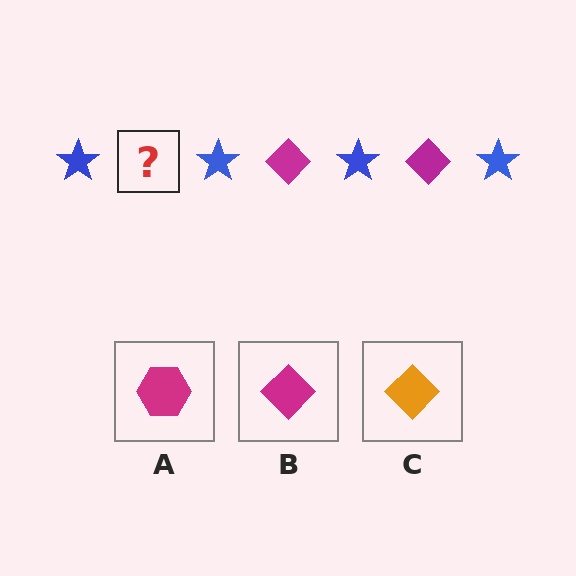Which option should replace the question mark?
Option B.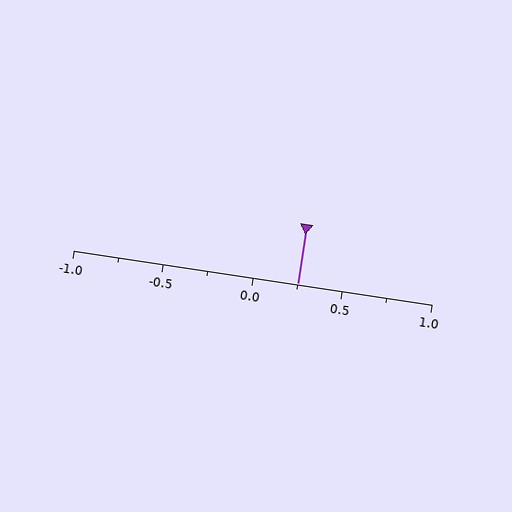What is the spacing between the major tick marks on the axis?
The major ticks are spaced 0.5 apart.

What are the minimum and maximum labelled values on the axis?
The axis runs from -1.0 to 1.0.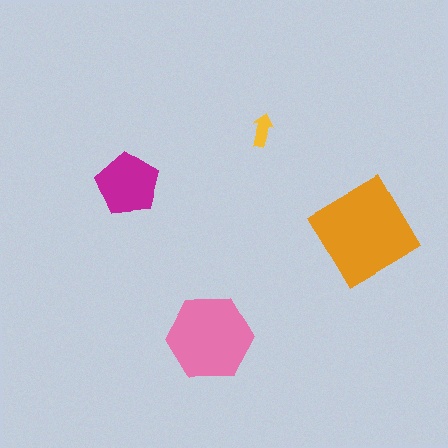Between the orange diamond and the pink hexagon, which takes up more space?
The orange diamond.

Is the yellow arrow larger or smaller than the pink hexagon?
Smaller.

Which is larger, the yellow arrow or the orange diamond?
The orange diamond.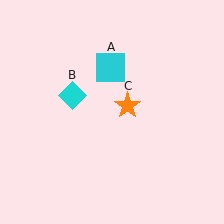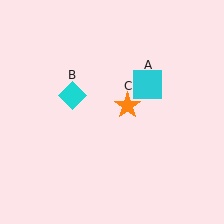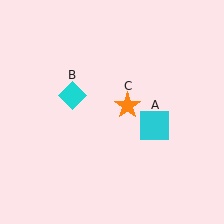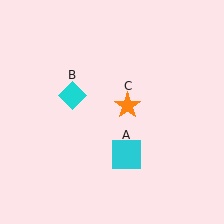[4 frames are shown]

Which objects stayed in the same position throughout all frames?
Cyan diamond (object B) and orange star (object C) remained stationary.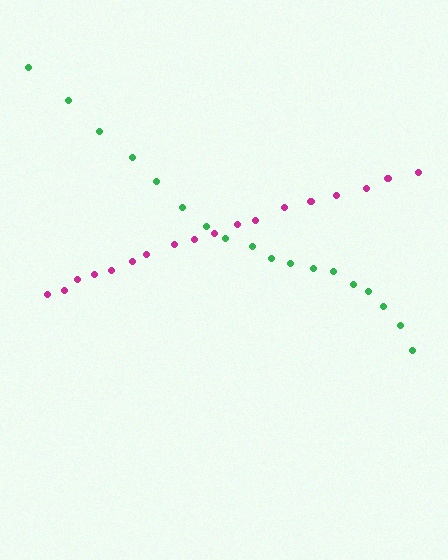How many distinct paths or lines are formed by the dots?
There are 2 distinct paths.